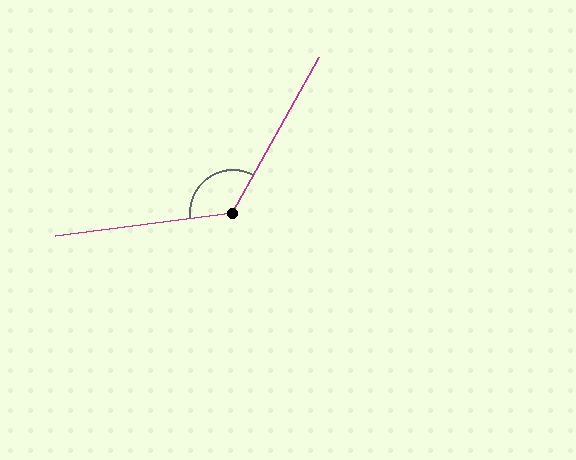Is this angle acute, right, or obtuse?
It is obtuse.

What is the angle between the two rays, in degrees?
Approximately 126 degrees.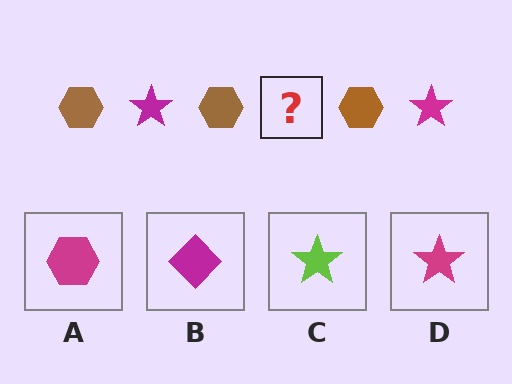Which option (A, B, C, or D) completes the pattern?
D.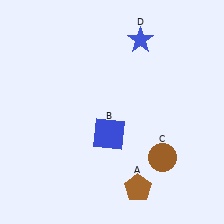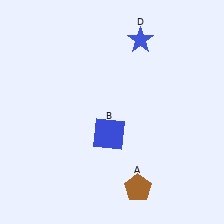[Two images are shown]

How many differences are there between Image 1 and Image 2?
There is 1 difference between the two images.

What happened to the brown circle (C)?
The brown circle (C) was removed in Image 2. It was in the bottom-right area of Image 1.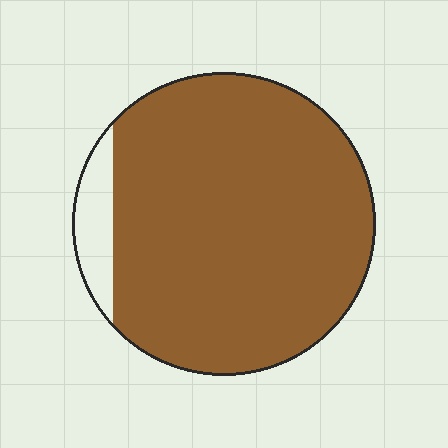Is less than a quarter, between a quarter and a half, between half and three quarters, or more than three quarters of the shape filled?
More than three quarters.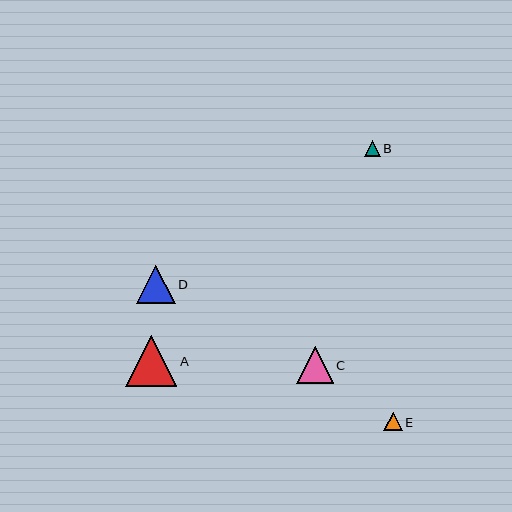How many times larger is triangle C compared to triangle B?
Triangle C is approximately 2.3 times the size of triangle B.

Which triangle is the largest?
Triangle A is the largest with a size of approximately 51 pixels.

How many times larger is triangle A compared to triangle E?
Triangle A is approximately 2.8 times the size of triangle E.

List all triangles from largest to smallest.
From largest to smallest: A, D, C, E, B.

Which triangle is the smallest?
Triangle B is the smallest with a size of approximately 16 pixels.